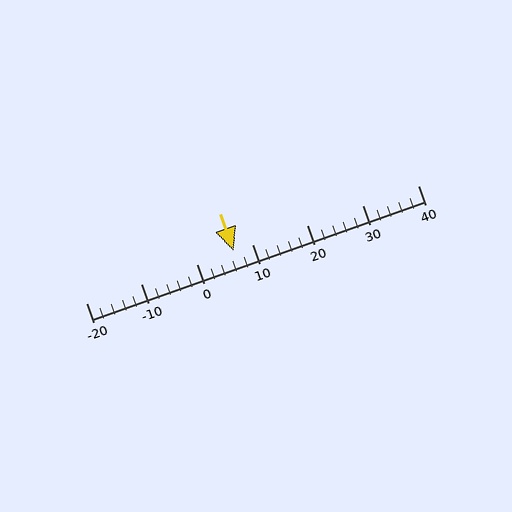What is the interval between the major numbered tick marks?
The major tick marks are spaced 10 units apart.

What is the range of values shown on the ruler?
The ruler shows values from -20 to 40.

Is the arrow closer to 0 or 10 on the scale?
The arrow is closer to 10.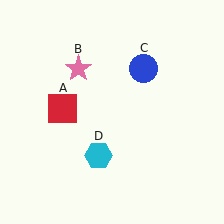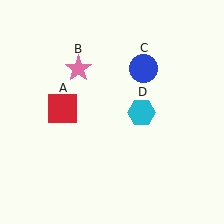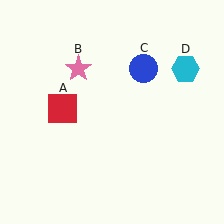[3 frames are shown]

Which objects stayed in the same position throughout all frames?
Red square (object A) and pink star (object B) and blue circle (object C) remained stationary.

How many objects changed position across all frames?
1 object changed position: cyan hexagon (object D).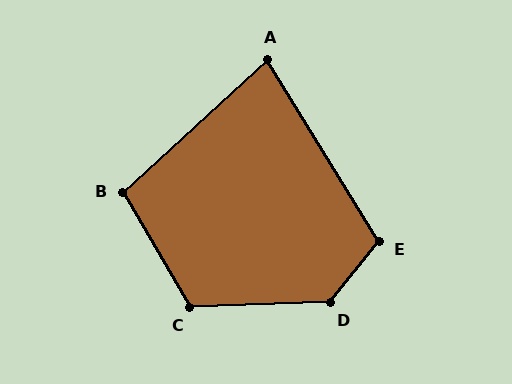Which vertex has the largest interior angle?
D, at approximately 131 degrees.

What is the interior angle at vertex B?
Approximately 102 degrees (obtuse).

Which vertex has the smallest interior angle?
A, at approximately 79 degrees.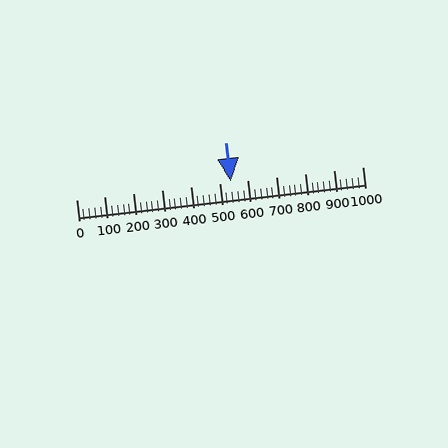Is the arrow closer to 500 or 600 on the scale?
The arrow is closer to 500.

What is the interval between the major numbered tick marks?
The major tick marks are spaced 100 units apart.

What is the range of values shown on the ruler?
The ruler shows values from 0 to 1000.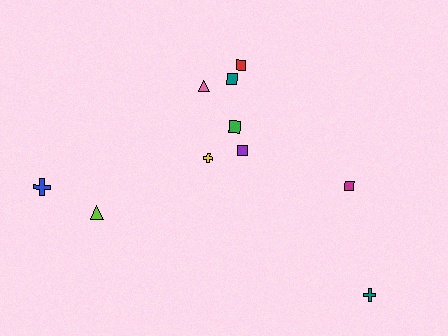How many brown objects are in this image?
There are no brown objects.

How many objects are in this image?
There are 10 objects.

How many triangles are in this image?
There are 2 triangles.